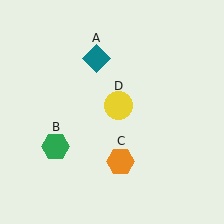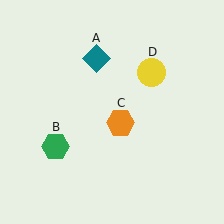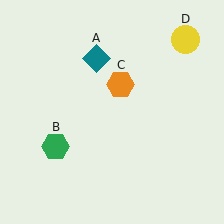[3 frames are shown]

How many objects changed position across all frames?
2 objects changed position: orange hexagon (object C), yellow circle (object D).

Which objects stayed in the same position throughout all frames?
Teal diamond (object A) and green hexagon (object B) remained stationary.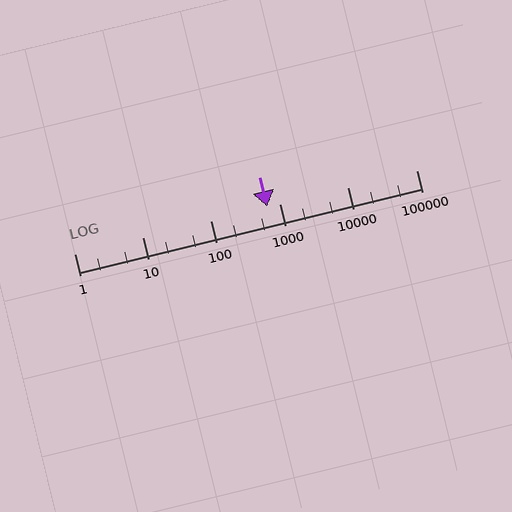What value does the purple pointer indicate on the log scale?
The pointer indicates approximately 660.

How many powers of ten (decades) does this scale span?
The scale spans 5 decades, from 1 to 100000.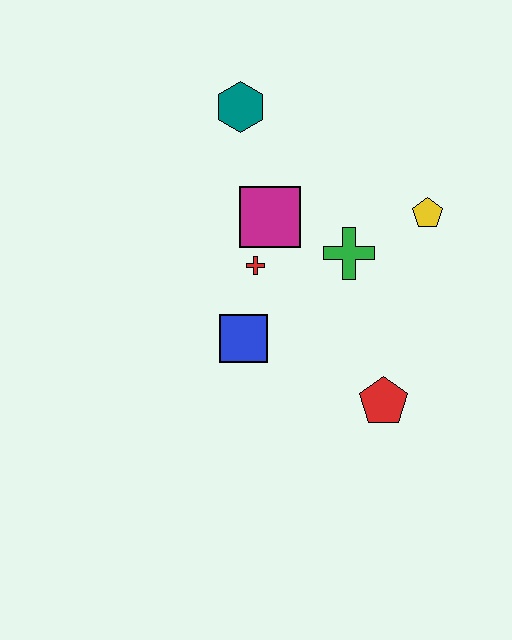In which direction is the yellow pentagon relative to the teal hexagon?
The yellow pentagon is to the right of the teal hexagon.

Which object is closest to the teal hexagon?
The magenta square is closest to the teal hexagon.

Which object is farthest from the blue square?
The teal hexagon is farthest from the blue square.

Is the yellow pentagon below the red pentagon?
No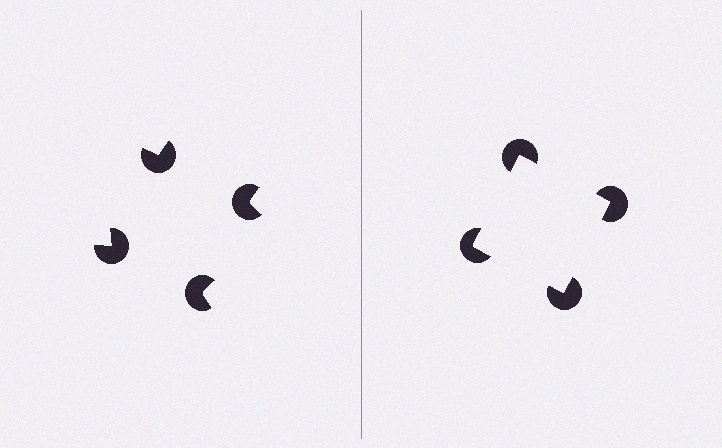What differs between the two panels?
The pac-man discs are positioned identically on both sides; only the wedge orientations differ. On the right they align to a square; on the left they are misaligned.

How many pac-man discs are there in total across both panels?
8 — 4 on each side.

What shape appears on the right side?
An illusory square.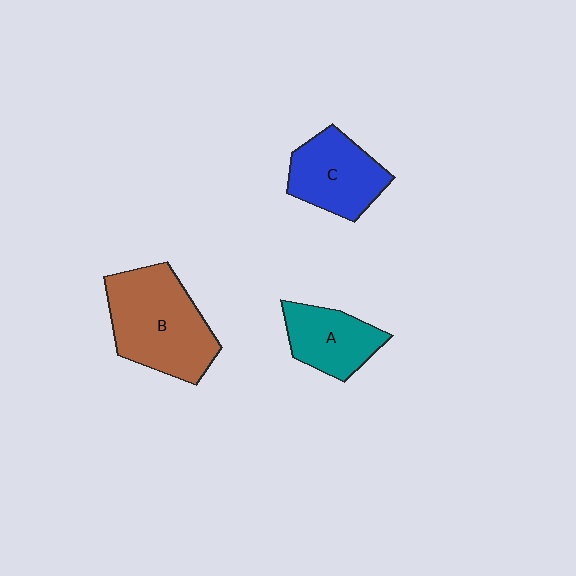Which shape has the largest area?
Shape B (brown).